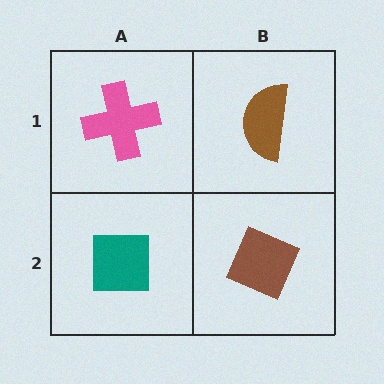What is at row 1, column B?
A brown semicircle.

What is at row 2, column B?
A brown diamond.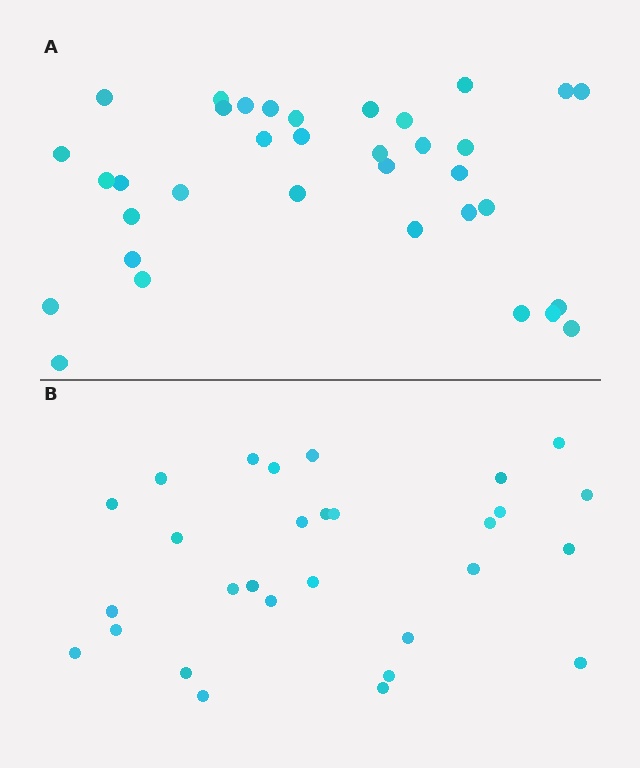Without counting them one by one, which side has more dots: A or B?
Region A (the top region) has more dots.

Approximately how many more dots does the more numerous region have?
Region A has about 6 more dots than region B.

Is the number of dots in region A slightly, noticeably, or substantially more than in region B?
Region A has only slightly more — the two regions are fairly close. The ratio is roughly 1.2 to 1.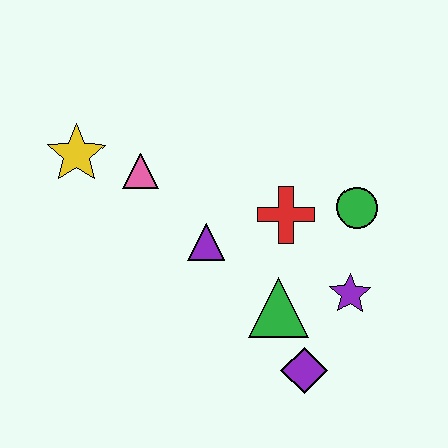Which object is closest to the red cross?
The green circle is closest to the red cross.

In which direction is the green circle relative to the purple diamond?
The green circle is above the purple diamond.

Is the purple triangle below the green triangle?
No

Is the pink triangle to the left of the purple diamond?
Yes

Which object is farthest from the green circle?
The yellow star is farthest from the green circle.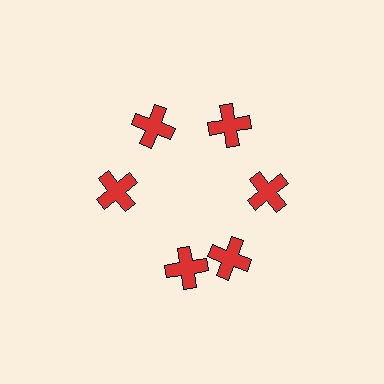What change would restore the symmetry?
The symmetry would be restored by rotating it back into even spacing with its neighbors so that all 6 crosses sit at equal angles and equal distance from the center.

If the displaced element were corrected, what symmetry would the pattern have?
It would have 6-fold rotational symmetry — the pattern would map onto itself every 60 degrees.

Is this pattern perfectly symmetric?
No. The 6 red crosses are arranged in a ring, but one element near the 7 o'clock position is rotated out of alignment along the ring, breaking the 6-fold rotational symmetry.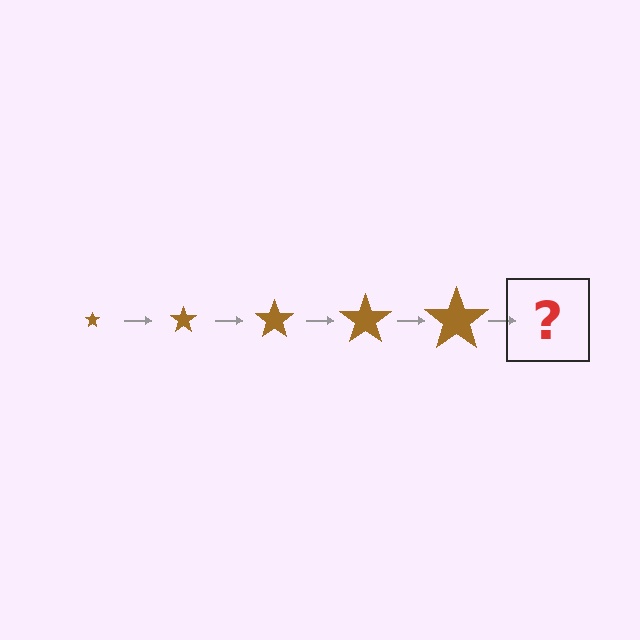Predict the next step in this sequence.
The next step is a brown star, larger than the previous one.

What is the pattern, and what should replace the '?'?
The pattern is that the star gets progressively larger each step. The '?' should be a brown star, larger than the previous one.